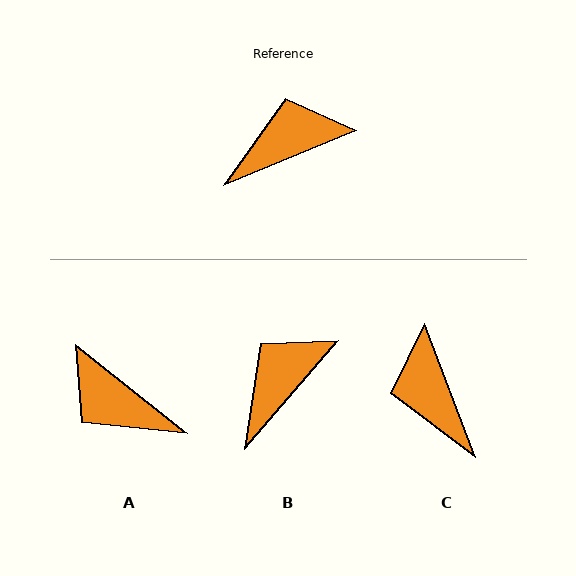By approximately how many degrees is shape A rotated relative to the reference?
Approximately 119 degrees counter-clockwise.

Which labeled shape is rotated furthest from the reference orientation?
A, about 119 degrees away.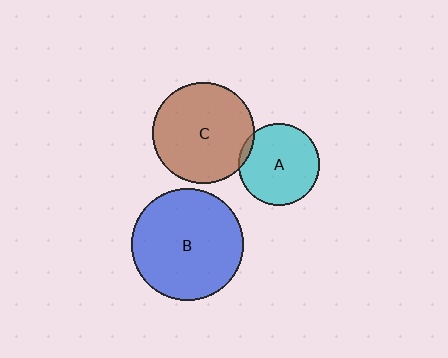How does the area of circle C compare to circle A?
Approximately 1.6 times.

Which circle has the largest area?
Circle B (blue).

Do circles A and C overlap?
Yes.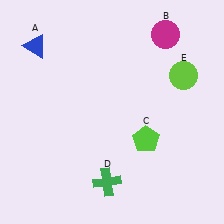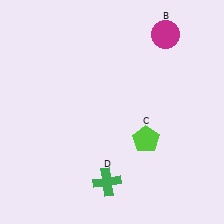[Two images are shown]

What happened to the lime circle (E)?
The lime circle (E) was removed in Image 2. It was in the top-right area of Image 1.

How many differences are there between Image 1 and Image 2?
There are 2 differences between the two images.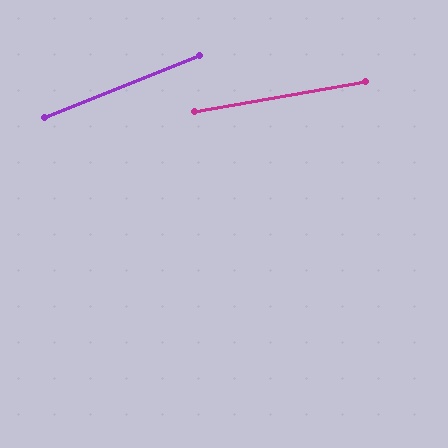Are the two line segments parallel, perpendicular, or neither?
Neither parallel nor perpendicular — they differ by about 12°.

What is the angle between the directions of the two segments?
Approximately 12 degrees.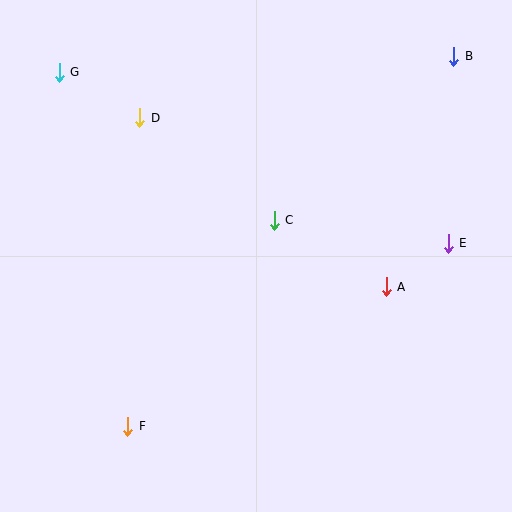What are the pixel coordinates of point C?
Point C is at (274, 220).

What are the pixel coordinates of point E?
Point E is at (448, 243).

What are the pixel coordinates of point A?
Point A is at (386, 287).